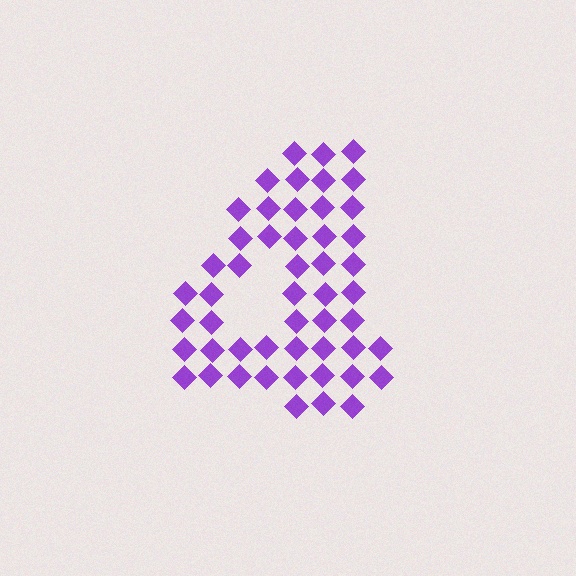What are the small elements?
The small elements are diamonds.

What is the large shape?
The large shape is the digit 4.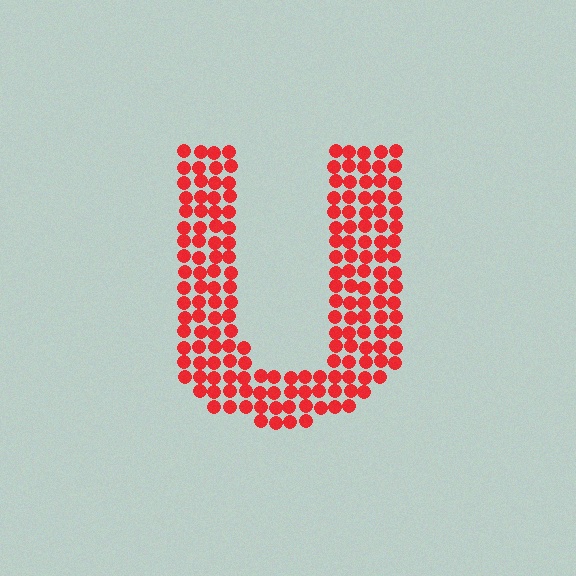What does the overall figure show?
The overall figure shows the letter U.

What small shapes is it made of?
It is made of small circles.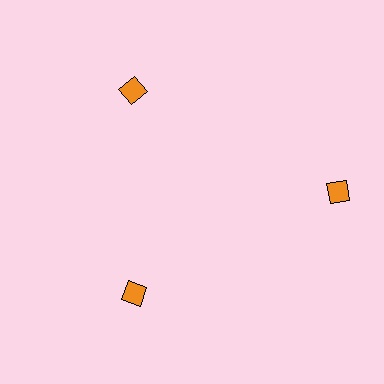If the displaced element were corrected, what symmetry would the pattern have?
It would have 3-fold rotational symmetry — the pattern would map onto itself every 120 degrees.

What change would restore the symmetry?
The symmetry would be restored by moving it inward, back onto the ring so that all 3 diamonds sit at equal angles and equal distance from the center.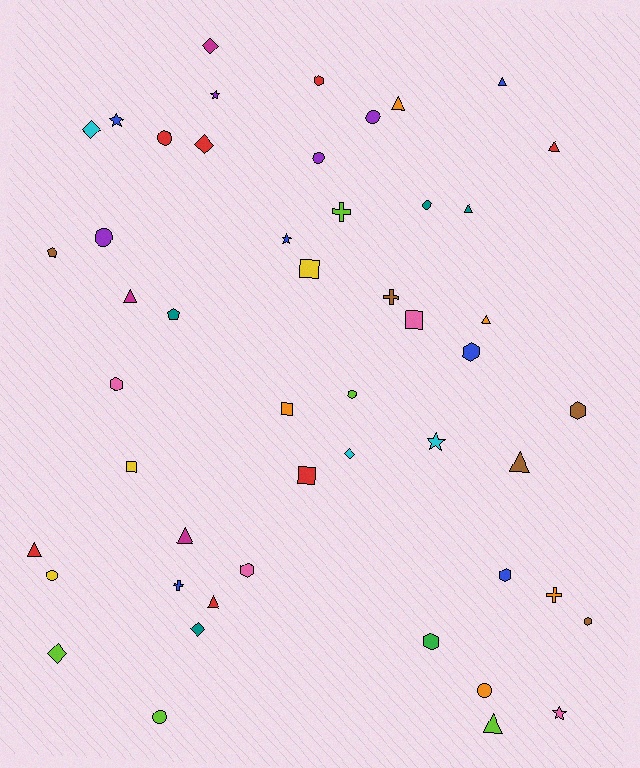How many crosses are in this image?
There are 4 crosses.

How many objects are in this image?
There are 50 objects.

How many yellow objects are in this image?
There are 3 yellow objects.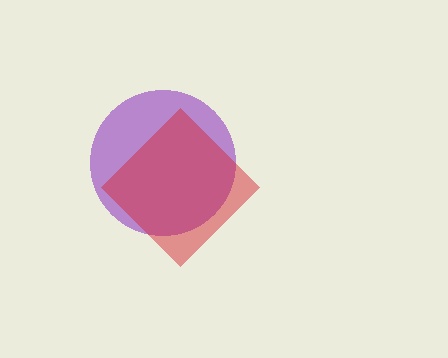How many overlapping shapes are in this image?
There are 2 overlapping shapes in the image.